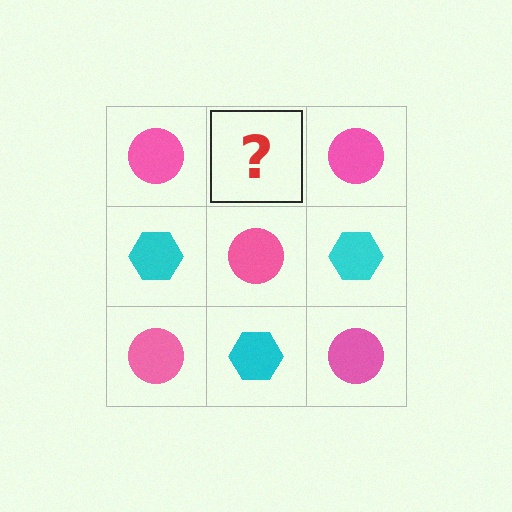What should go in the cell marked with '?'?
The missing cell should contain a cyan hexagon.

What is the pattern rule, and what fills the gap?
The rule is that it alternates pink circle and cyan hexagon in a checkerboard pattern. The gap should be filled with a cyan hexagon.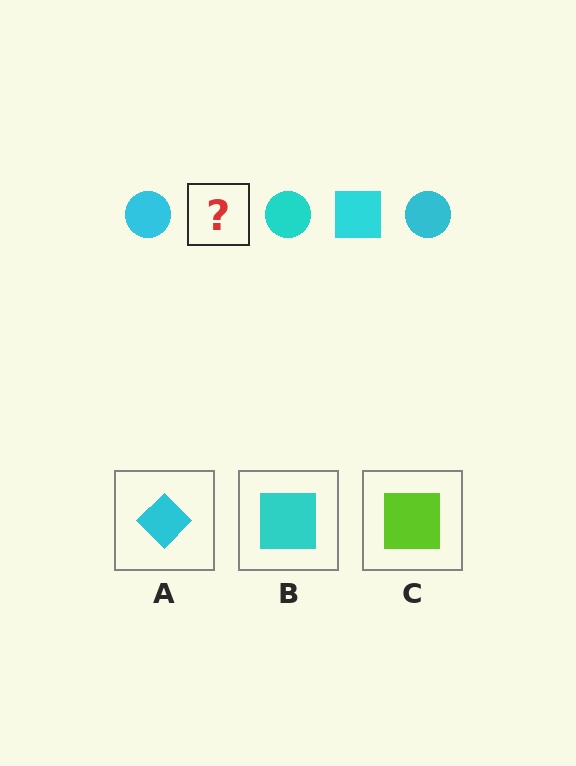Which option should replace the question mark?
Option B.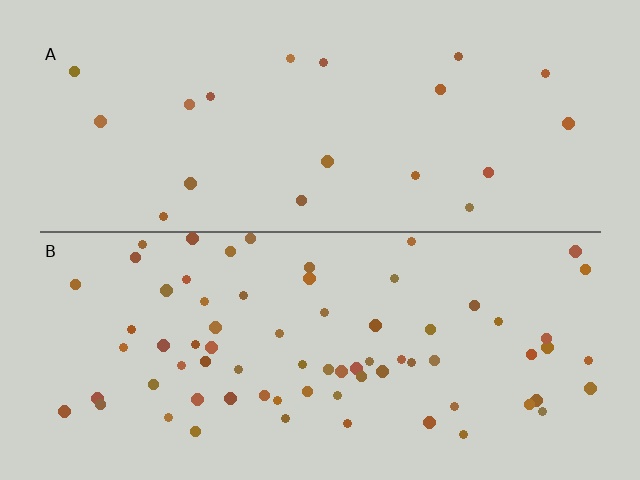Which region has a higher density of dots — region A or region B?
B (the bottom).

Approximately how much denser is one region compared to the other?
Approximately 3.6× — region B over region A.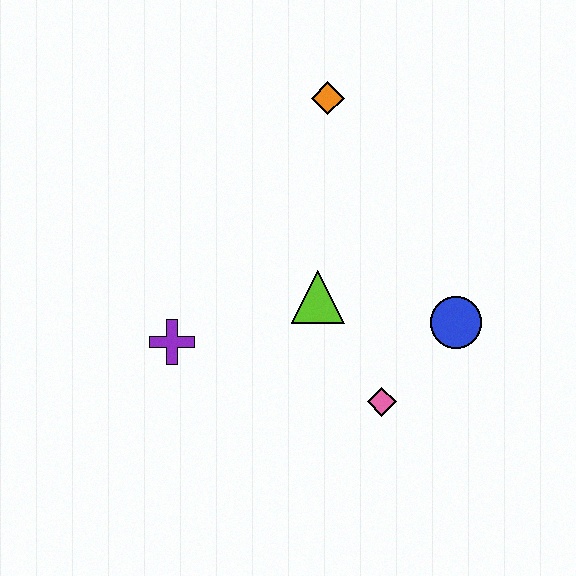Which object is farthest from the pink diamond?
The orange diamond is farthest from the pink diamond.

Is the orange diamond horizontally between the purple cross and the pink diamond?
Yes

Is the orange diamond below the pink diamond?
No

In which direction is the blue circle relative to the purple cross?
The blue circle is to the right of the purple cross.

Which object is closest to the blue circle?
The pink diamond is closest to the blue circle.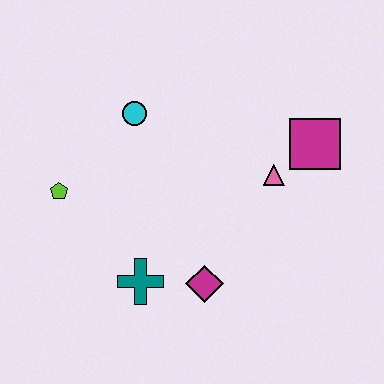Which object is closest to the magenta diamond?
The teal cross is closest to the magenta diamond.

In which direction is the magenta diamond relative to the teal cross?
The magenta diamond is to the right of the teal cross.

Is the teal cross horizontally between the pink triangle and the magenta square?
No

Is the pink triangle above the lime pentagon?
Yes